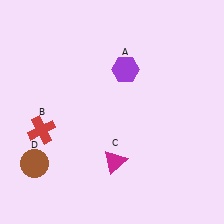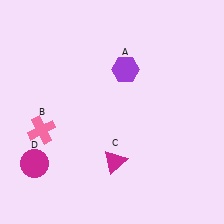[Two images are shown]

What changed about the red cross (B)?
In Image 1, B is red. In Image 2, it changed to pink.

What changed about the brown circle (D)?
In Image 1, D is brown. In Image 2, it changed to magenta.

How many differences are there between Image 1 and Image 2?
There are 2 differences between the two images.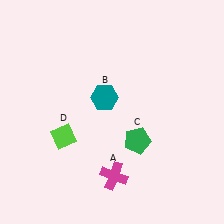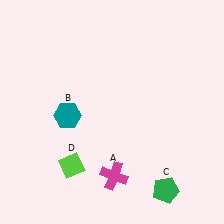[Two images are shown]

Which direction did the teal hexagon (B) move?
The teal hexagon (B) moved left.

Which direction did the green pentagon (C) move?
The green pentagon (C) moved down.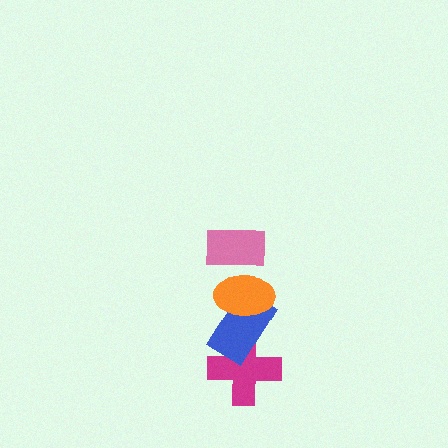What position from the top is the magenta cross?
The magenta cross is 4th from the top.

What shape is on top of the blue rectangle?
The orange ellipse is on top of the blue rectangle.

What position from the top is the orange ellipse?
The orange ellipse is 2nd from the top.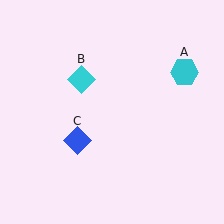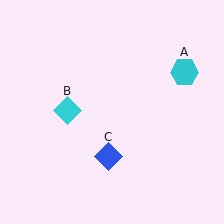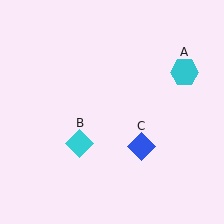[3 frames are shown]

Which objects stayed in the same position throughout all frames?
Cyan hexagon (object A) remained stationary.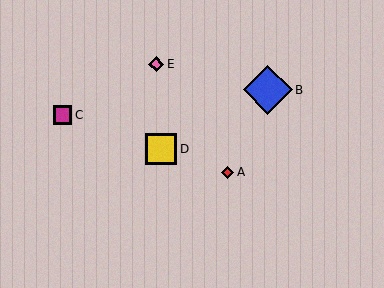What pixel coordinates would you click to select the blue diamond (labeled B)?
Click at (268, 90) to select the blue diamond B.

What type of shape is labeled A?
Shape A is a red diamond.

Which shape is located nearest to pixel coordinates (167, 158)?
The yellow square (labeled D) at (161, 149) is nearest to that location.